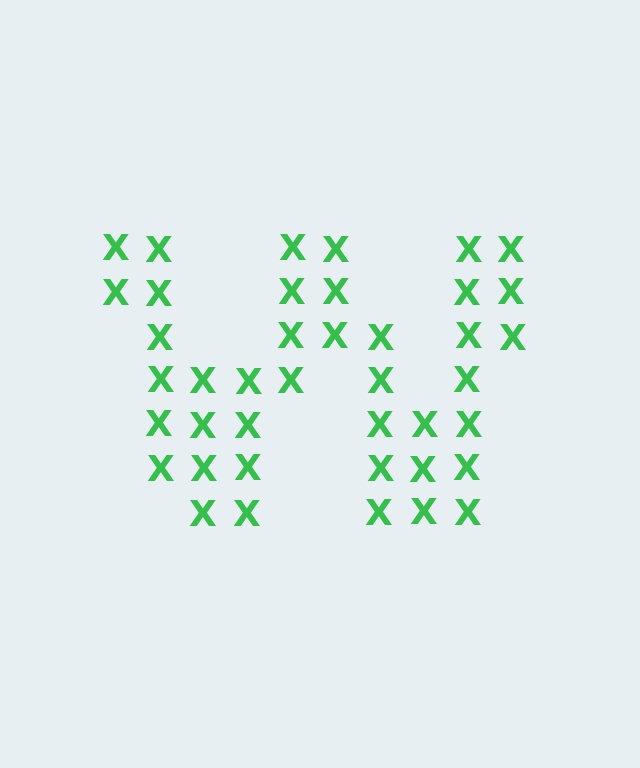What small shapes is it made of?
It is made of small letter X's.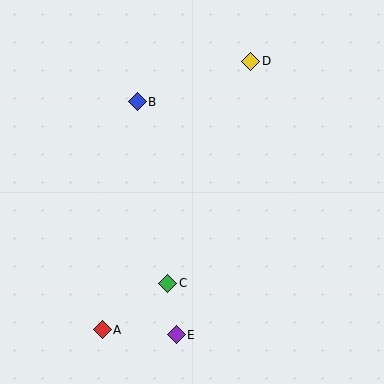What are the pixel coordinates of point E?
Point E is at (176, 335).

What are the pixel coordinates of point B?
Point B is at (137, 102).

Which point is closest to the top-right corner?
Point D is closest to the top-right corner.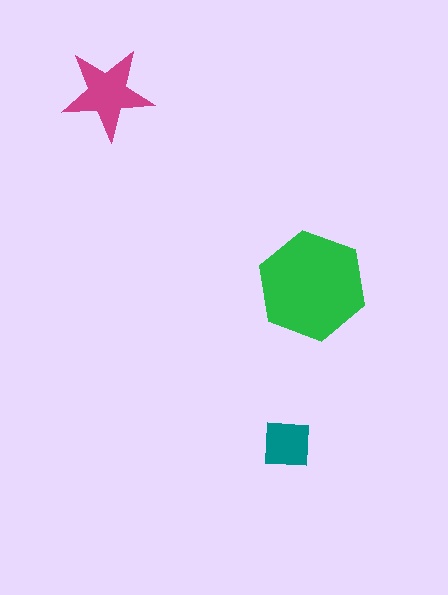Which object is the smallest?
The teal square.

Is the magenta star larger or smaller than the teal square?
Larger.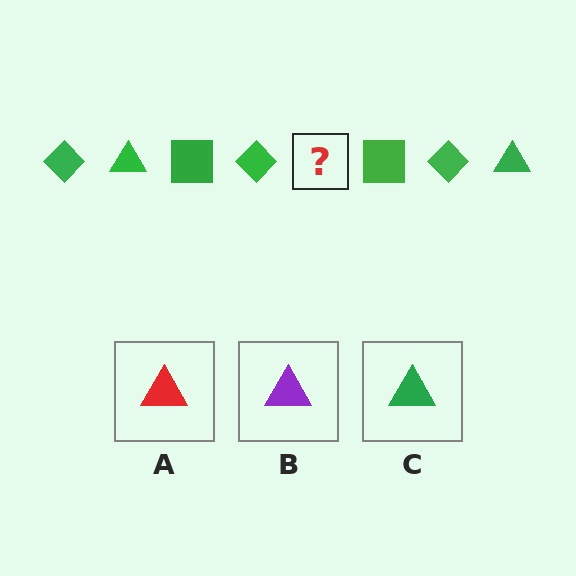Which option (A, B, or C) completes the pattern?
C.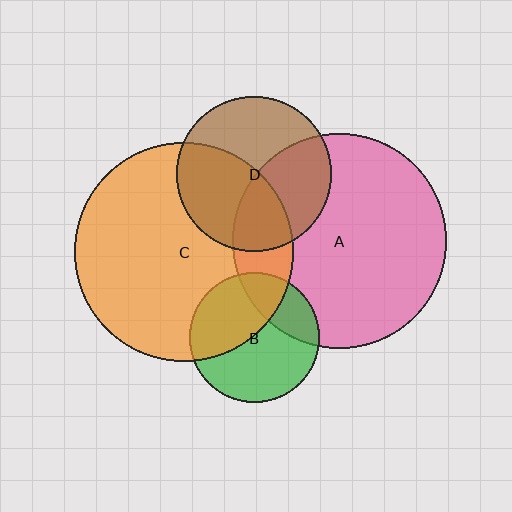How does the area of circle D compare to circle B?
Approximately 1.4 times.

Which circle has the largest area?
Circle C (orange).